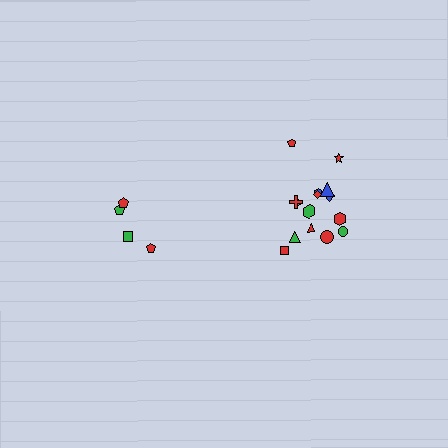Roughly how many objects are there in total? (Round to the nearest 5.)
Roughly 20 objects in total.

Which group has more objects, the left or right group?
The right group.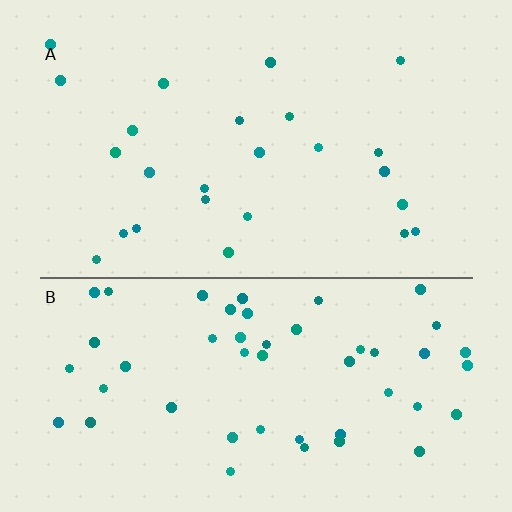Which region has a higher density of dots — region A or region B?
B (the bottom).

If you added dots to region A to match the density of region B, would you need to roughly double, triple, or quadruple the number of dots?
Approximately double.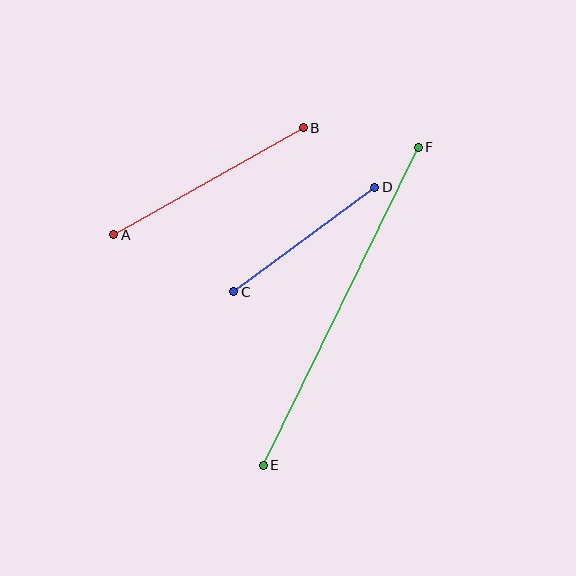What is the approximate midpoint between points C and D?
The midpoint is at approximately (304, 240) pixels.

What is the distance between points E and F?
The distance is approximately 353 pixels.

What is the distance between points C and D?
The distance is approximately 176 pixels.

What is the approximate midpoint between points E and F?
The midpoint is at approximately (341, 306) pixels.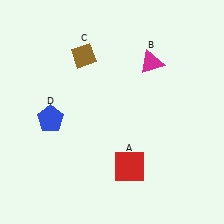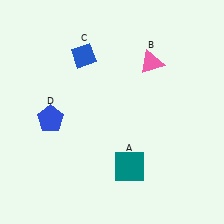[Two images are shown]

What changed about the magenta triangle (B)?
In Image 1, B is magenta. In Image 2, it changed to pink.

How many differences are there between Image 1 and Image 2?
There are 3 differences between the two images.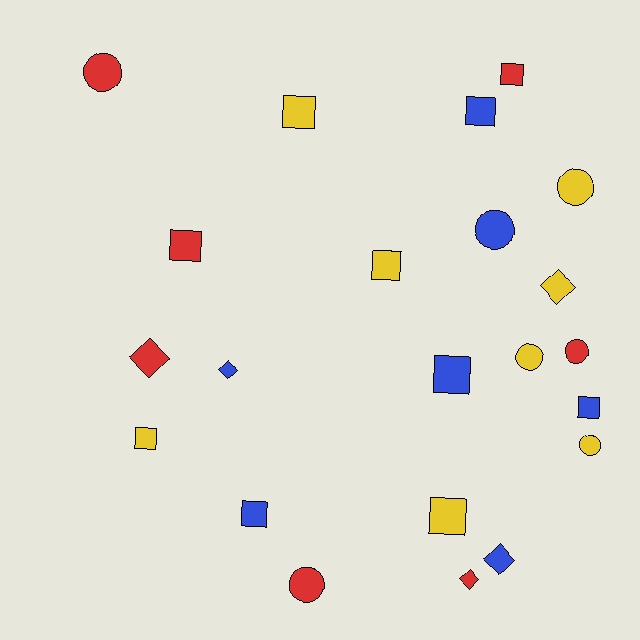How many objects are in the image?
There are 22 objects.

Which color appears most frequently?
Yellow, with 8 objects.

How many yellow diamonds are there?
There is 1 yellow diamond.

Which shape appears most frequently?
Square, with 10 objects.